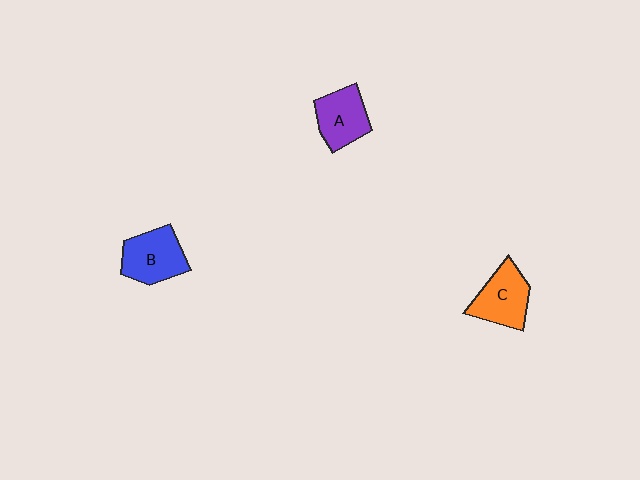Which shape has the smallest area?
Shape A (purple).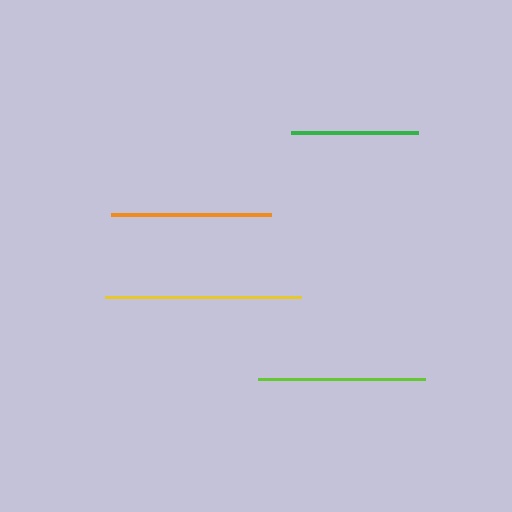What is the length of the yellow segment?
The yellow segment is approximately 197 pixels long.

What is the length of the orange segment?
The orange segment is approximately 160 pixels long.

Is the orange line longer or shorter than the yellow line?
The yellow line is longer than the orange line.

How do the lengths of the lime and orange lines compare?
The lime and orange lines are approximately the same length.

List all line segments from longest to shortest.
From longest to shortest: yellow, lime, orange, green.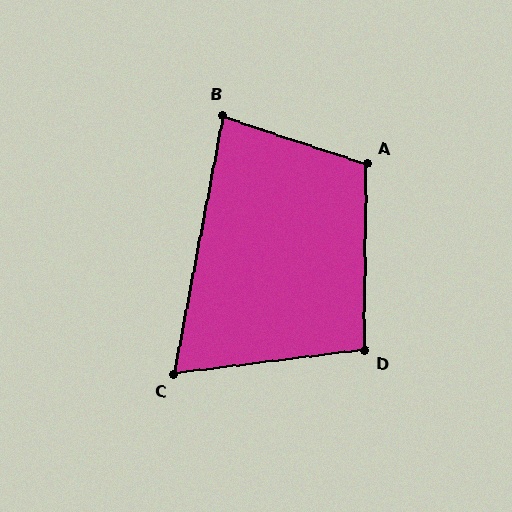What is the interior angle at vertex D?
Approximately 98 degrees (obtuse).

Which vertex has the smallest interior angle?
C, at approximately 72 degrees.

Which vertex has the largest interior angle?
A, at approximately 108 degrees.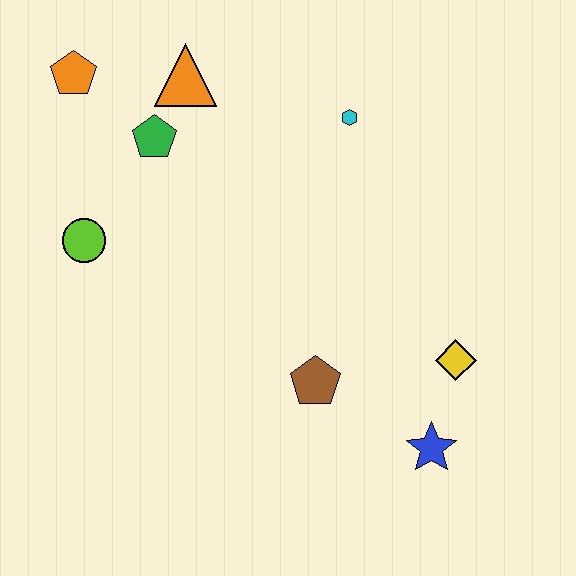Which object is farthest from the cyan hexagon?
The blue star is farthest from the cyan hexagon.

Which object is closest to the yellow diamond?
The blue star is closest to the yellow diamond.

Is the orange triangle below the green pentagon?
No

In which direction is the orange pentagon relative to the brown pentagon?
The orange pentagon is above the brown pentagon.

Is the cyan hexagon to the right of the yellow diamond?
No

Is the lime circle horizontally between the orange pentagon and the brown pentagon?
Yes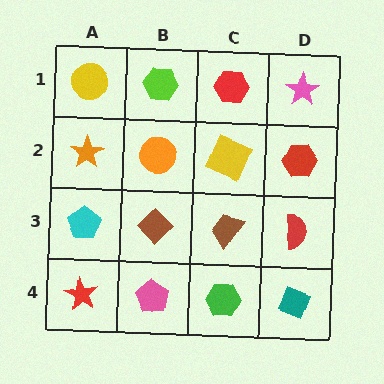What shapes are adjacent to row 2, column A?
A yellow circle (row 1, column A), a cyan pentagon (row 3, column A), an orange circle (row 2, column B).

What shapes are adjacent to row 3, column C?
A yellow square (row 2, column C), a green hexagon (row 4, column C), a brown diamond (row 3, column B), a red semicircle (row 3, column D).